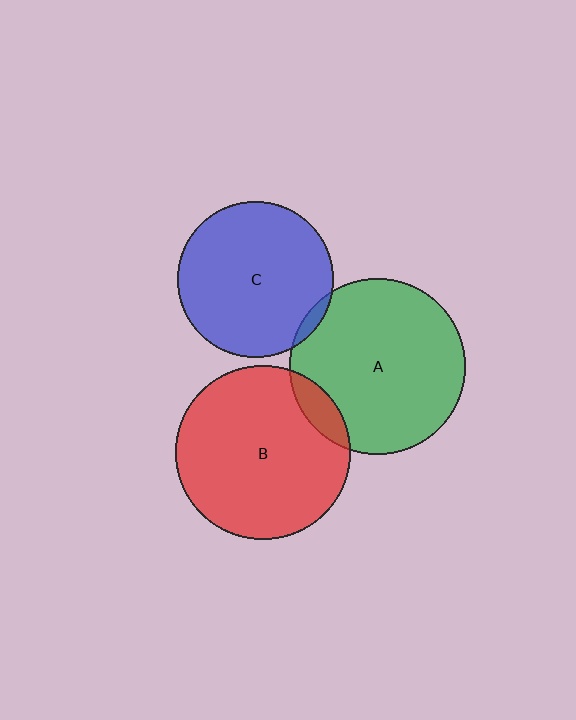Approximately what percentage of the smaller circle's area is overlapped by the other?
Approximately 5%.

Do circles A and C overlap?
Yes.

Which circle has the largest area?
Circle A (green).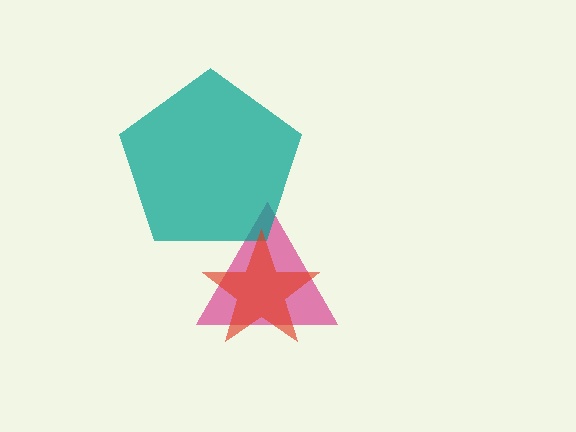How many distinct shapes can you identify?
There are 3 distinct shapes: a magenta triangle, a teal pentagon, a red star.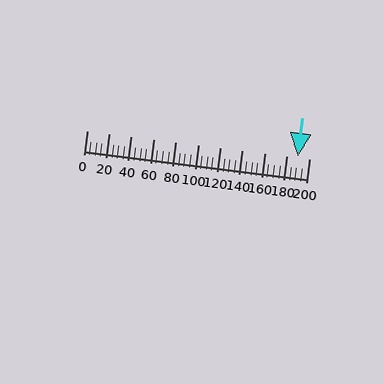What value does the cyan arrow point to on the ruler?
The cyan arrow points to approximately 190.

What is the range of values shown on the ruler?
The ruler shows values from 0 to 200.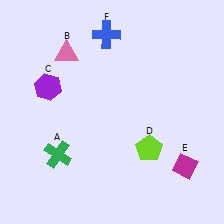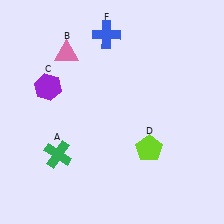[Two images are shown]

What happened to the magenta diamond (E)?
The magenta diamond (E) was removed in Image 2. It was in the bottom-right area of Image 1.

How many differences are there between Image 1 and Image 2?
There is 1 difference between the two images.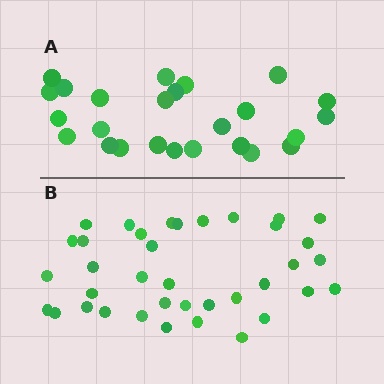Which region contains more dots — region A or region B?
Region B (the bottom region) has more dots.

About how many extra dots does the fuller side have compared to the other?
Region B has roughly 12 or so more dots than region A.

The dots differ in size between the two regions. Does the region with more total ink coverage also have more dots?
No. Region A has more total ink coverage because its dots are larger, but region B actually contains more individual dots. Total area can be misleading — the number of items is what matters here.